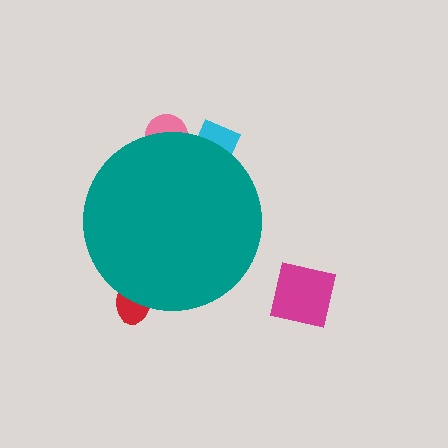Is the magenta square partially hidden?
No, the magenta square is fully visible.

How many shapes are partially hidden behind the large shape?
3 shapes are partially hidden.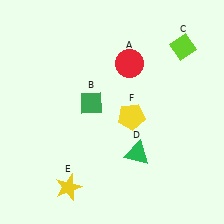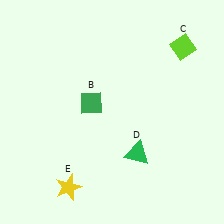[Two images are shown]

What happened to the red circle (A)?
The red circle (A) was removed in Image 2. It was in the top-right area of Image 1.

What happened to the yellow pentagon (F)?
The yellow pentagon (F) was removed in Image 2. It was in the bottom-right area of Image 1.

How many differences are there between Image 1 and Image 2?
There are 2 differences between the two images.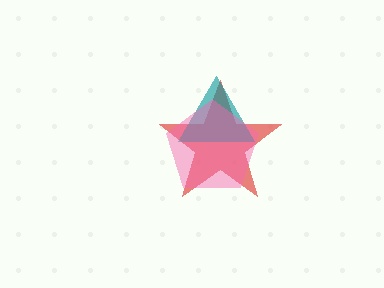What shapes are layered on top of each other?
The layered shapes are: a red star, a teal triangle, a pink pentagon.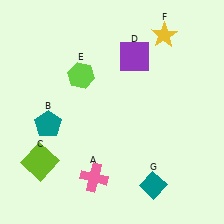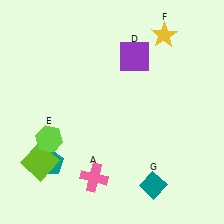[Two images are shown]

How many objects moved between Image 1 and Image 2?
2 objects moved between the two images.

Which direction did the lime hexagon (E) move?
The lime hexagon (E) moved down.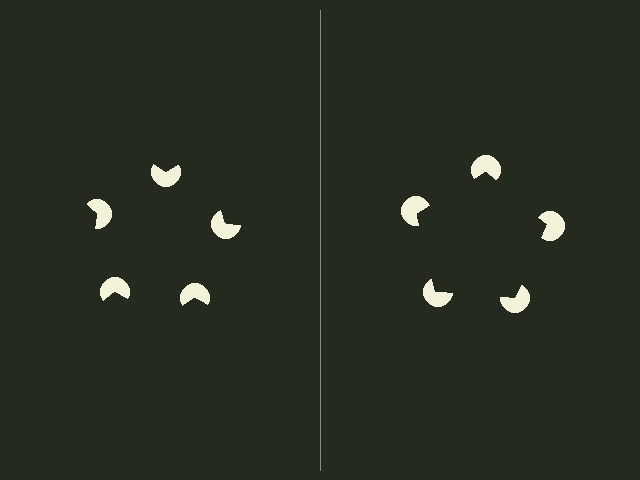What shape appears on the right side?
An illusory pentagon.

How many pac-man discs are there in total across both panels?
10 — 5 on each side.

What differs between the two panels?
The pac-man discs are positioned identically on both sides; only the wedge orientations differ. On the right they align to a pentagon; on the left they are misaligned.